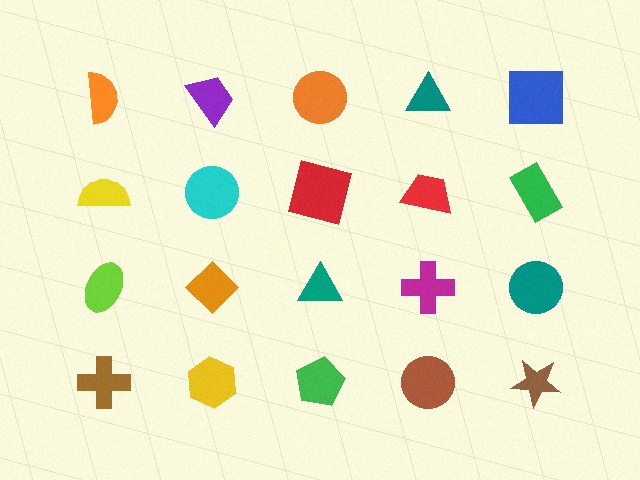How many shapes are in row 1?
5 shapes.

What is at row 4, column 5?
A brown star.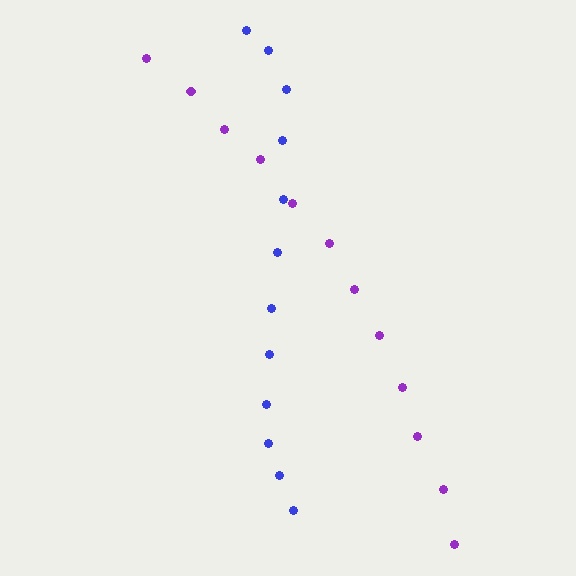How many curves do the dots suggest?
There are 2 distinct paths.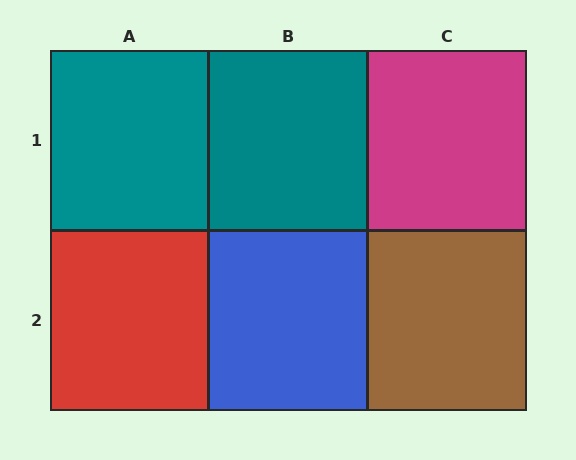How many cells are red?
1 cell is red.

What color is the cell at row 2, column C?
Brown.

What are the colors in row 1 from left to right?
Teal, teal, magenta.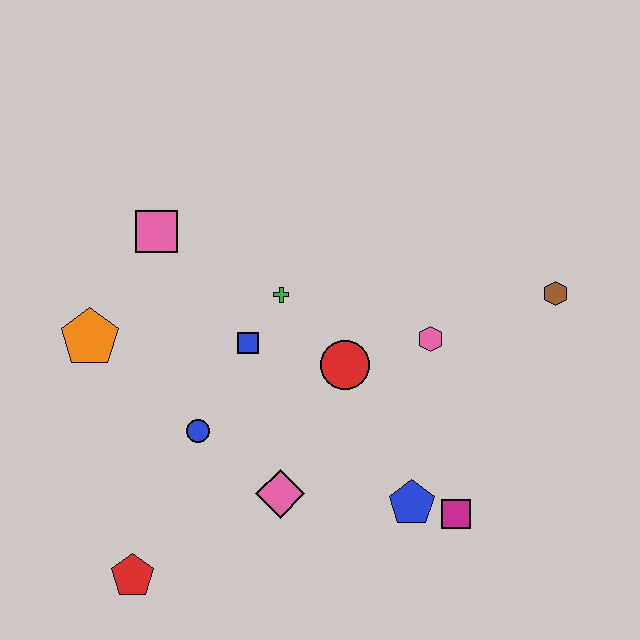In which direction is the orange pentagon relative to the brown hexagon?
The orange pentagon is to the left of the brown hexagon.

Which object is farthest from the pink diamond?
The brown hexagon is farthest from the pink diamond.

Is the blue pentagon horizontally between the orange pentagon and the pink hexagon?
Yes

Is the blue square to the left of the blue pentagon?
Yes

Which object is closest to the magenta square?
The blue pentagon is closest to the magenta square.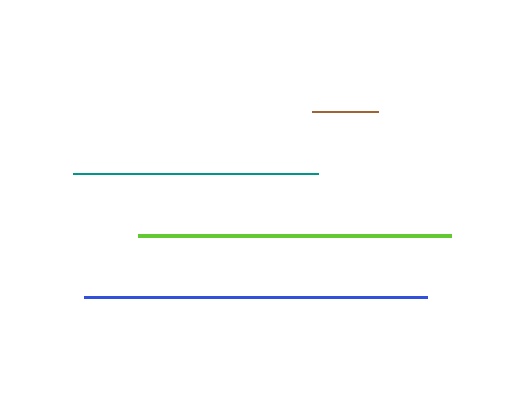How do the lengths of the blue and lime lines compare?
The blue and lime lines are approximately the same length.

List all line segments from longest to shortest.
From longest to shortest: blue, lime, teal, brown.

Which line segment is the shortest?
The brown line is the shortest at approximately 67 pixels.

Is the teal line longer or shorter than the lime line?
The lime line is longer than the teal line.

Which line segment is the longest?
The blue line is the longest at approximately 342 pixels.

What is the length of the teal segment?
The teal segment is approximately 245 pixels long.